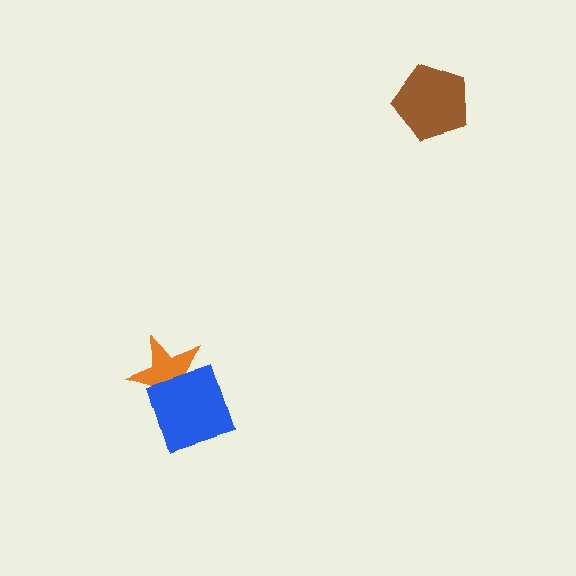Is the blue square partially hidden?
No, no other shape covers it.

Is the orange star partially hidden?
Yes, it is partially covered by another shape.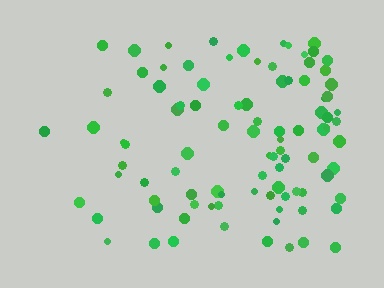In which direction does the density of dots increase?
From left to right, with the right side densest.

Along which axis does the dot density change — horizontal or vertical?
Horizontal.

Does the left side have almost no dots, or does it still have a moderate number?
Still a moderate number, just noticeably fewer than the right.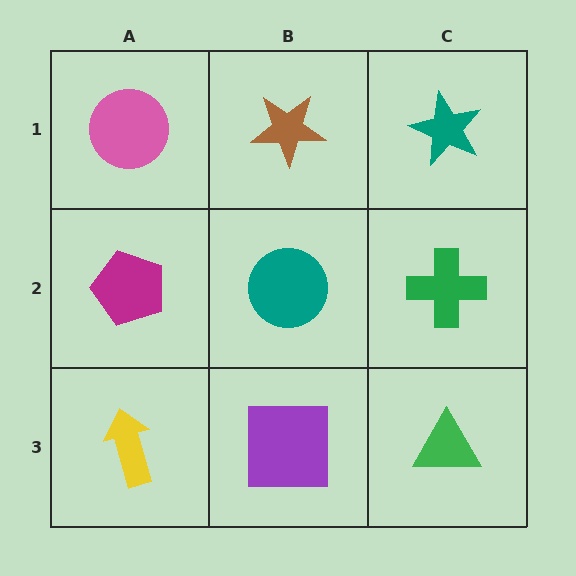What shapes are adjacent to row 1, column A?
A magenta pentagon (row 2, column A), a brown star (row 1, column B).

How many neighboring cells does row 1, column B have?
3.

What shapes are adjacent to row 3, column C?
A green cross (row 2, column C), a purple square (row 3, column B).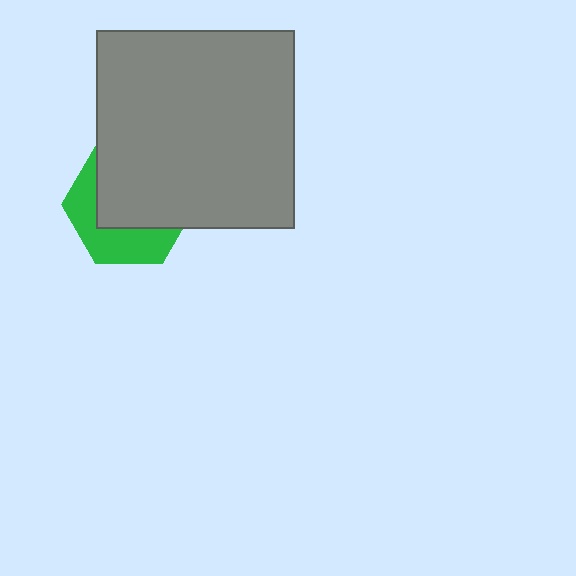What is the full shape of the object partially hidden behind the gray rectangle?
The partially hidden object is a green hexagon.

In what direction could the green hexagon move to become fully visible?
The green hexagon could move down. That would shift it out from behind the gray rectangle entirely.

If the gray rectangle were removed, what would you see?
You would see the complete green hexagon.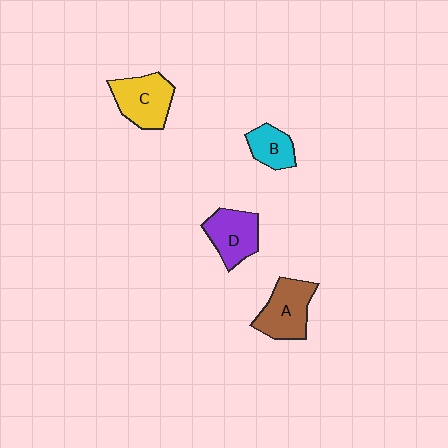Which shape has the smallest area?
Shape B (cyan).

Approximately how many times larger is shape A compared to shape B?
Approximately 1.6 times.